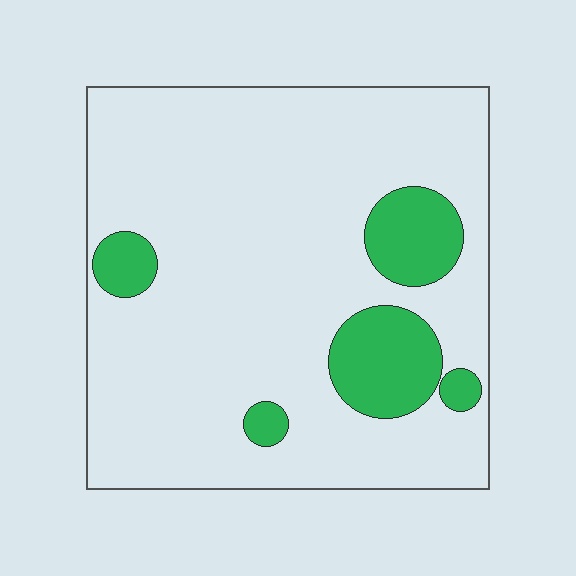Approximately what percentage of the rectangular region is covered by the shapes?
Approximately 15%.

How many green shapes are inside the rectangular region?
5.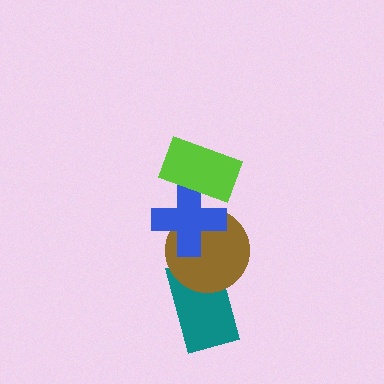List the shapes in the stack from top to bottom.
From top to bottom: the lime rectangle, the blue cross, the brown circle, the teal rectangle.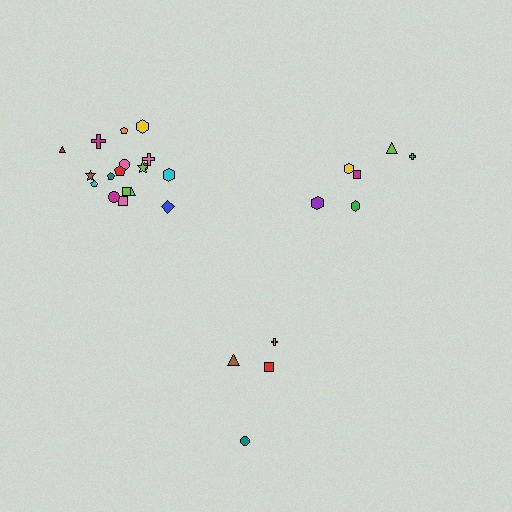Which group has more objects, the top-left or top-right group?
The top-left group.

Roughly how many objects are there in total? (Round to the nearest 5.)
Roughly 30 objects in total.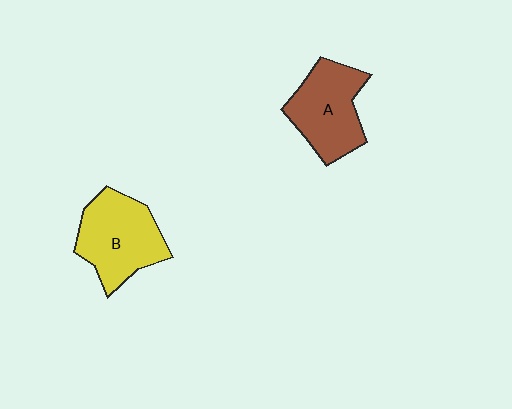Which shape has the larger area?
Shape B (yellow).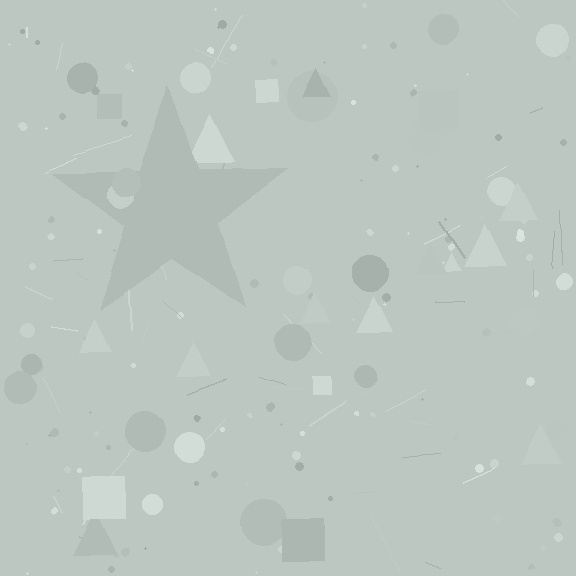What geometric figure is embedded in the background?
A star is embedded in the background.